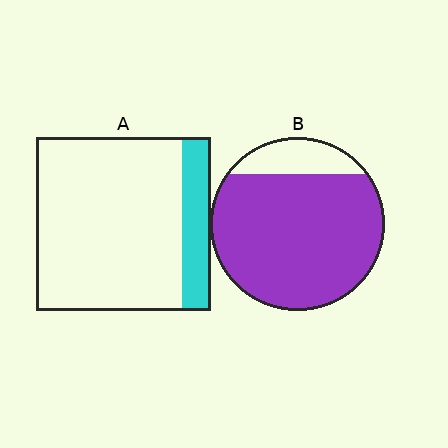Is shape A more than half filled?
No.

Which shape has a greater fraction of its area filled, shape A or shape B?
Shape B.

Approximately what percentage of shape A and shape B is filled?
A is approximately 15% and B is approximately 85%.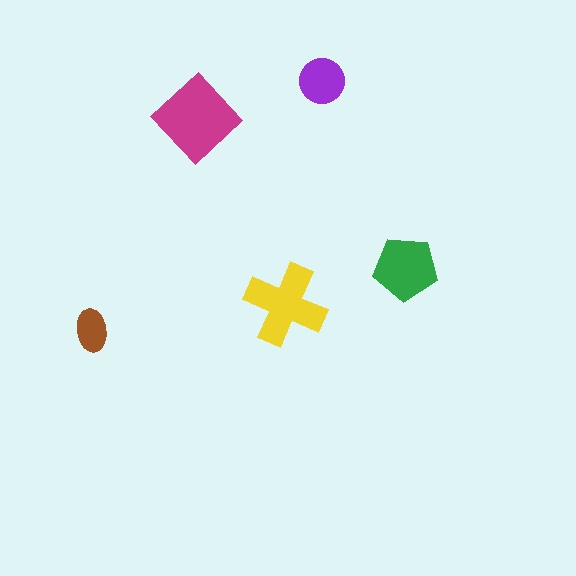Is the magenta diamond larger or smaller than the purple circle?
Larger.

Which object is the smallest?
The brown ellipse.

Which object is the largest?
The magenta diamond.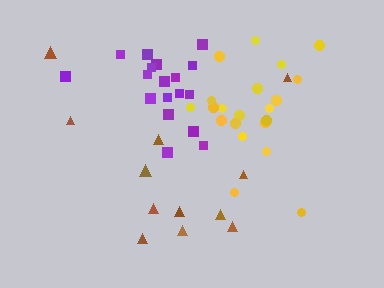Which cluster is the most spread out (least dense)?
Brown.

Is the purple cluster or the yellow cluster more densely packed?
Yellow.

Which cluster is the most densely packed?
Yellow.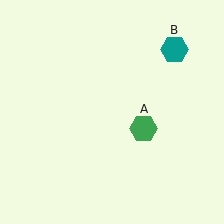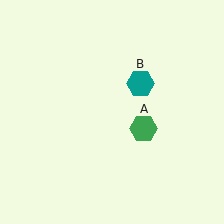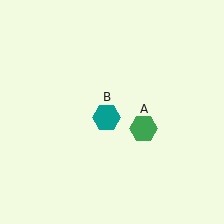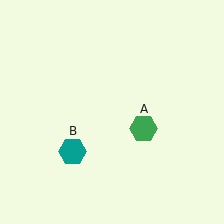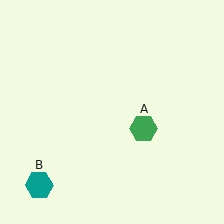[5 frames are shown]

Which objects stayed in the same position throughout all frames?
Green hexagon (object A) remained stationary.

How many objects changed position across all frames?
1 object changed position: teal hexagon (object B).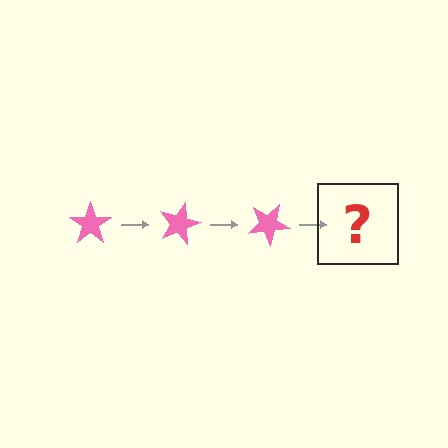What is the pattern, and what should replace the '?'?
The pattern is that the star rotates 15 degrees each step. The '?' should be a pink star rotated 45 degrees.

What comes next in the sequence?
The next element should be a pink star rotated 45 degrees.